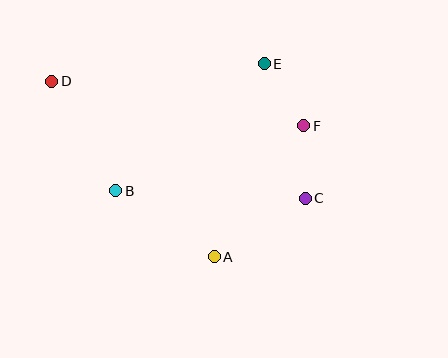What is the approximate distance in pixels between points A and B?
The distance between A and B is approximately 119 pixels.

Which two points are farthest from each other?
Points C and D are farthest from each other.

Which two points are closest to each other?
Points C and F are closest to each other.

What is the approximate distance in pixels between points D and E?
The distance between D and E is approximately 213 pixels.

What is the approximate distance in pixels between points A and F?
The distance between A and F is approximately 158 pixels.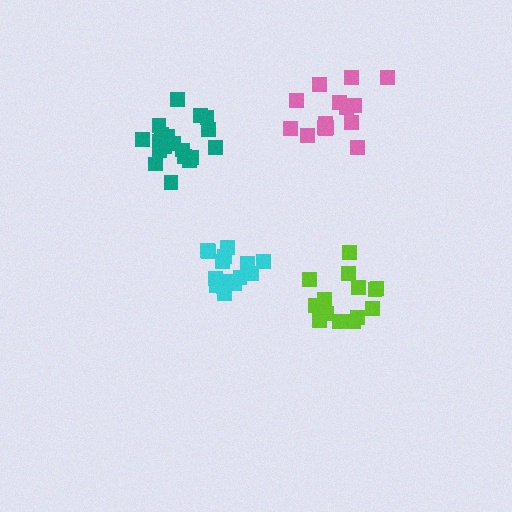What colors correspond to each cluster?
The clusters are colored: lime, pink, cyan, teal.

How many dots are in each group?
Group 1: 16 dots, Group 2: 15 dots, Group 3: 15 dots, Group 4: 19 dots (65 total).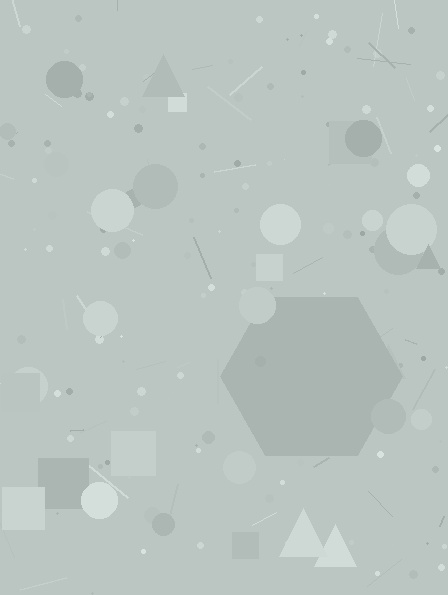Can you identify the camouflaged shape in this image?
The camouflaged shape is a hexagon.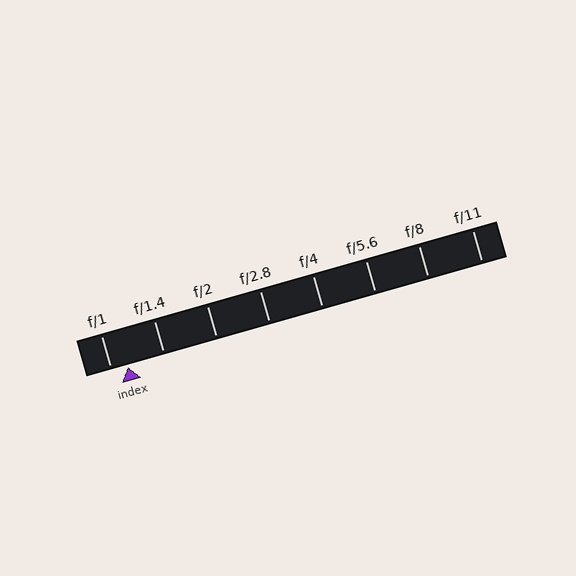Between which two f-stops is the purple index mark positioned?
The index mark is between f/1 and f/1.4.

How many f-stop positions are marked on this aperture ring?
There are 8 f-stop positions marked.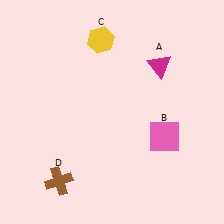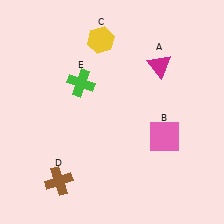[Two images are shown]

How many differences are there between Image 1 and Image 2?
There is 1 difference between the two images.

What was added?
A green cross (E) was added in Image 2.